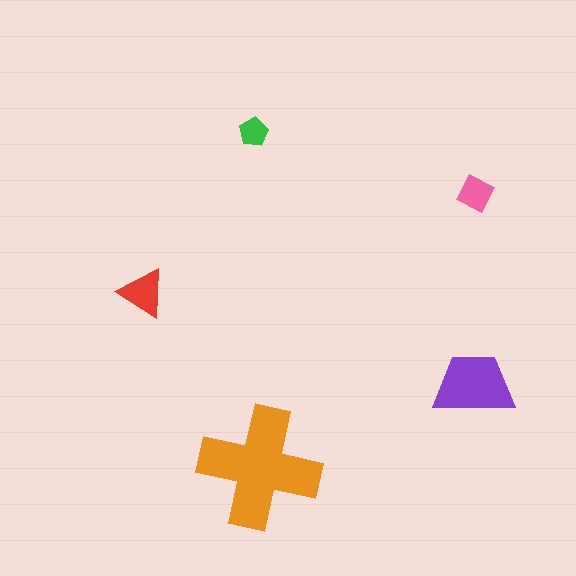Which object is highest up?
The green pentagon is topmost.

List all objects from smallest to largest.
The green pentagon, the pink diamond, the red triangle, the purple trapezoid, the orange cross.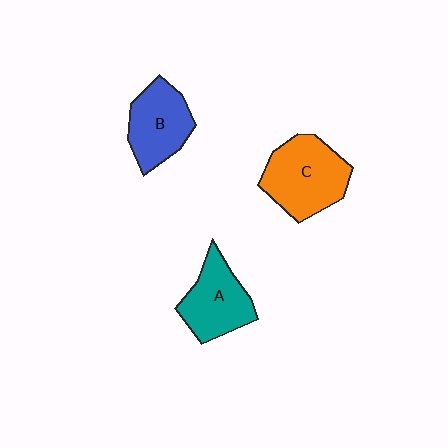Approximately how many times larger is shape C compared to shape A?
Approximately 1.2 times.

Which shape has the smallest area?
Shape B (blue).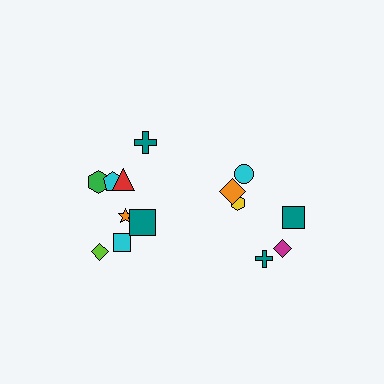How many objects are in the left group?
There are 8 objects.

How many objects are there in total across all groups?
There are 14 objects.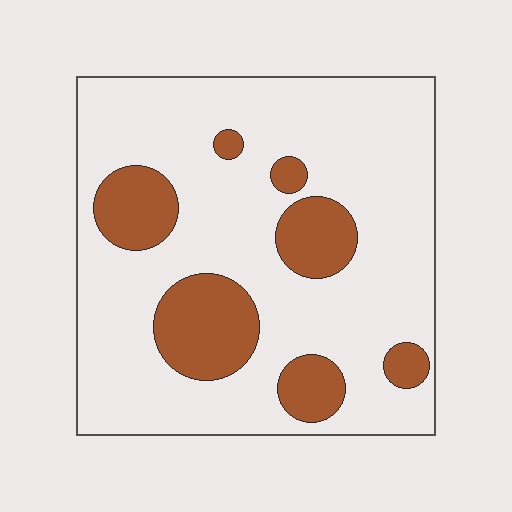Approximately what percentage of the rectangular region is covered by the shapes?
Approximately 20%.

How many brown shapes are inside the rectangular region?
7.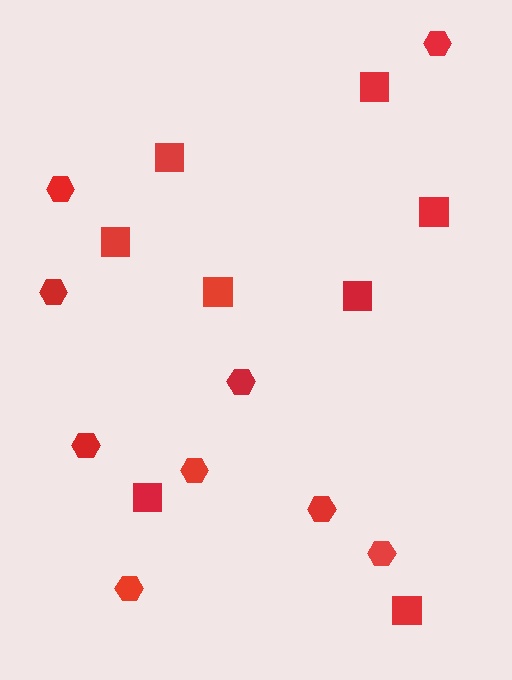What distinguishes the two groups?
There are 2 groups: one group of hexagons (9) and one group of squares (8).